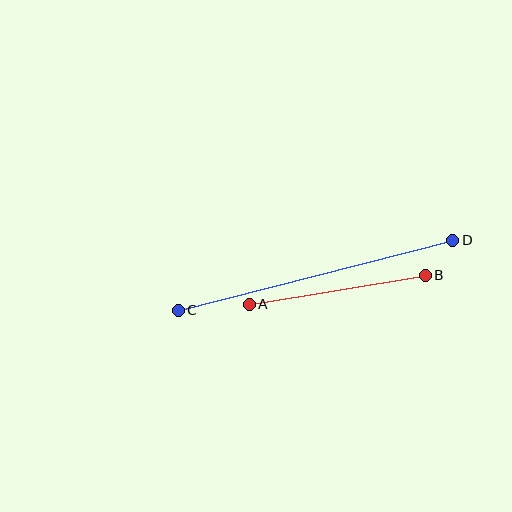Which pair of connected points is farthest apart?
Points C and D are farthest apart.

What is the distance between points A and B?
The distance is approximately 178 pixels.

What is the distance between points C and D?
The distance is approximately 283 pixels.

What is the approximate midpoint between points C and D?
The midpoint is at approximately (316, 275) pixels.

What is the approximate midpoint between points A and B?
The midpoint is at approximately (337, 290) pixels.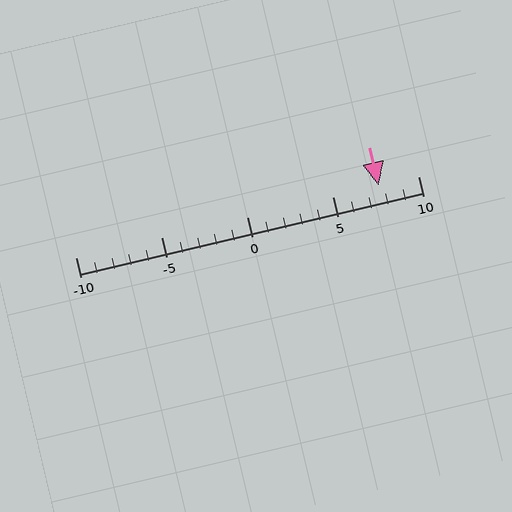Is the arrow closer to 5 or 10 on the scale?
The arrow is closer to 10.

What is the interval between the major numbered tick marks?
The major tick marks are spaced 5 units apart.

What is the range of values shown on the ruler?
The ruler shows values from -10 to 10.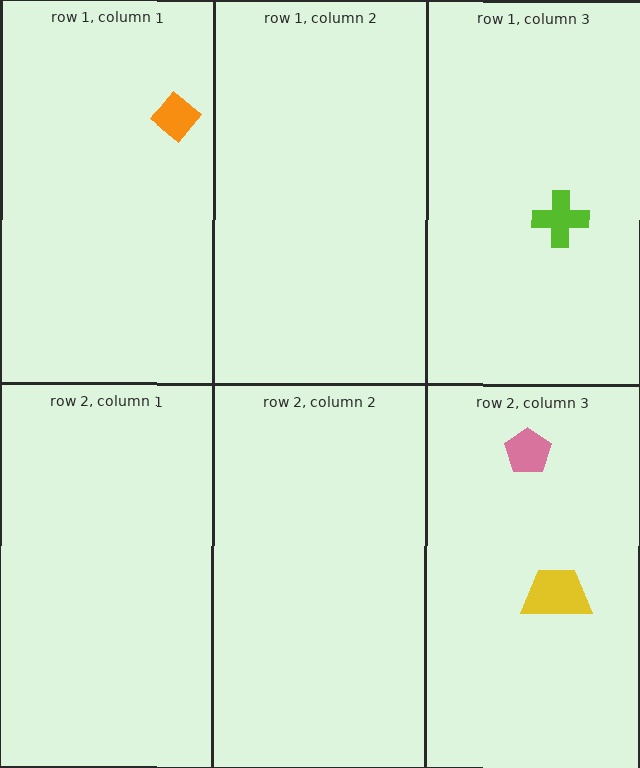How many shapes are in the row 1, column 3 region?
1.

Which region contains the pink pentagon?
The row 2, column 3 region.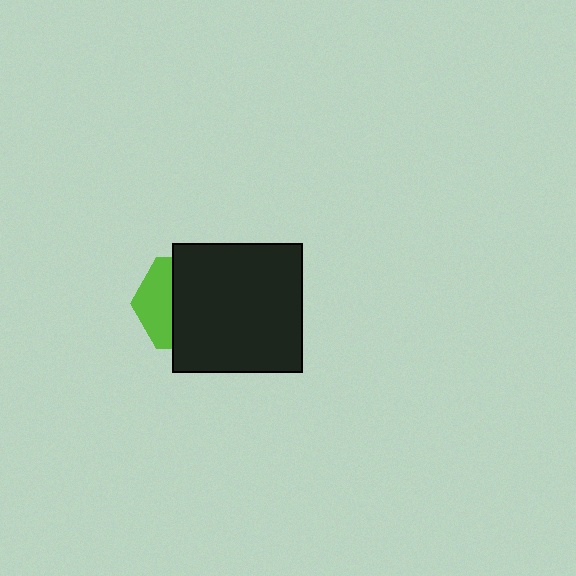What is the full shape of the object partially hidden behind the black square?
The partially hidden object is a lime hexagon.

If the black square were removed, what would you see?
You would see the complete lime hexagon.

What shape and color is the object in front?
The object in front is a black square.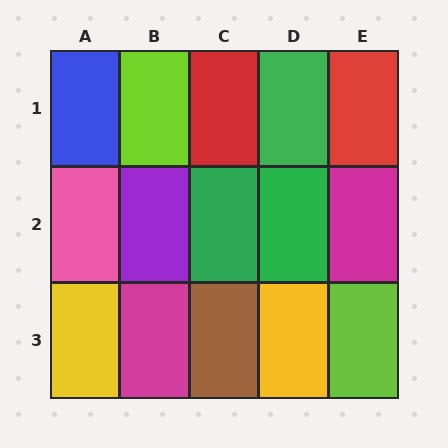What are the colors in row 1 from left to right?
Blue, lime, red, green, red.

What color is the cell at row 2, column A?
Pink.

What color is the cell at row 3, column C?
Brown.